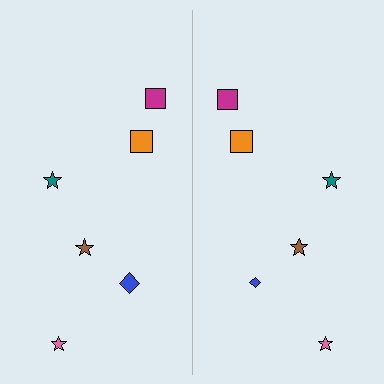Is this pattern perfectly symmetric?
No, the pattern is not perfectly symmetric. The blue diamond on the right side has a different size than its mirror counterpart.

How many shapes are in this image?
There are 12 shapes in this image.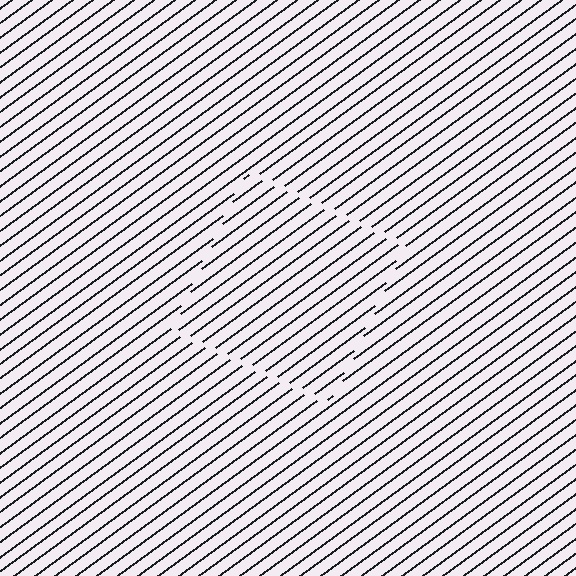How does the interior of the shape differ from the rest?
The interior of the shape contains the same grating, shifted by half a period — the contour is defined by the phase discontinuity where line-ends from the inner and outer gratings abut.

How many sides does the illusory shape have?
4 sides — the line-ends trace a square.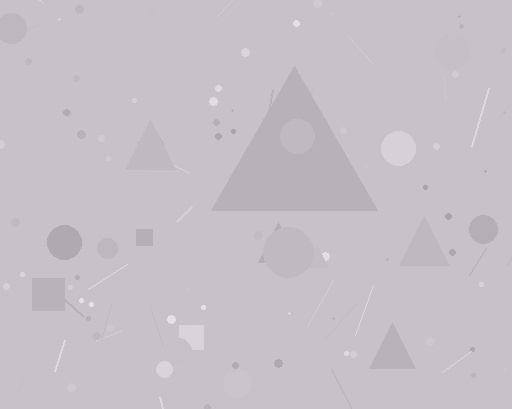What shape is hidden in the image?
A triangle is hidden in the image.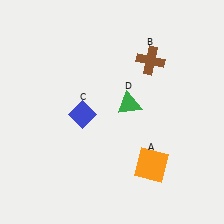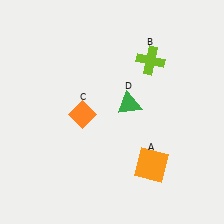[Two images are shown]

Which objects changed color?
B changed from brown to lime. C changed from blue to orange.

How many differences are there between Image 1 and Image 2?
There are 2 differences between the two images.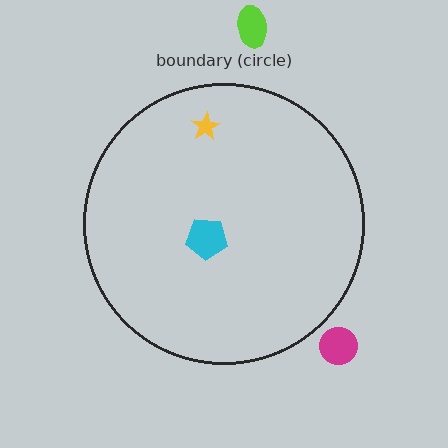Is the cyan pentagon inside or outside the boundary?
Inside.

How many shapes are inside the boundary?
2 inside, 2 outside.